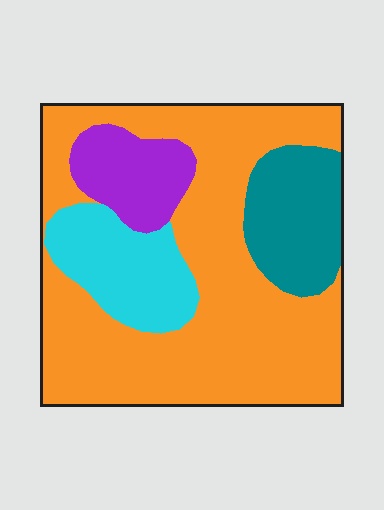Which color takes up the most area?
Orange, at roughly 60%.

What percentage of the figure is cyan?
Cyan covers roughly 15% of the figure.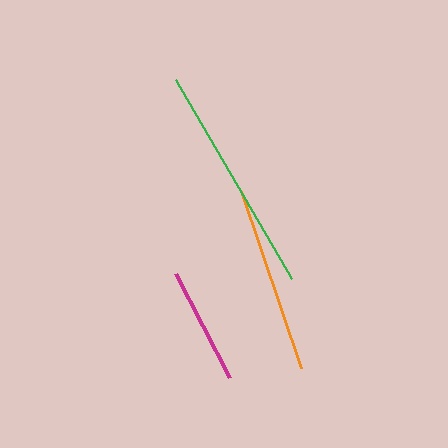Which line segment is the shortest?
The magenta line is the shortest at approximately 118 pixels.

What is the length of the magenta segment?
The magenta segment is approximately 118 pixels long.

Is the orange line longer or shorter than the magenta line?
The orange line is longer than the magenta line.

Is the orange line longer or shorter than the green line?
The green line is longer than the orange line.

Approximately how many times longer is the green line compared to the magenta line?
The green line is approximately 2.0 times the length of the magenta line.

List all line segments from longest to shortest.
From longest to shortest: green, orange, magenta.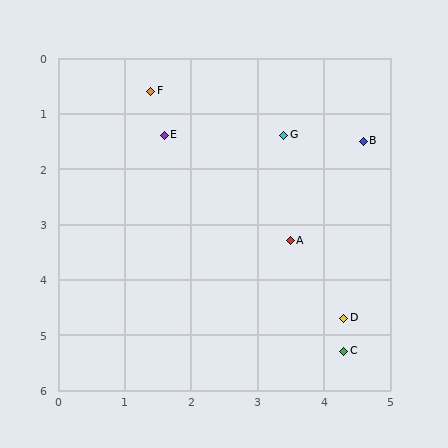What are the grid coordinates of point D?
Point D is at approximately (4.3, 4.7).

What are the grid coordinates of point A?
Point A is at approximately (3.5, 3.3).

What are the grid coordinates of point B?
Point B is at approximately (4.6, 1.5).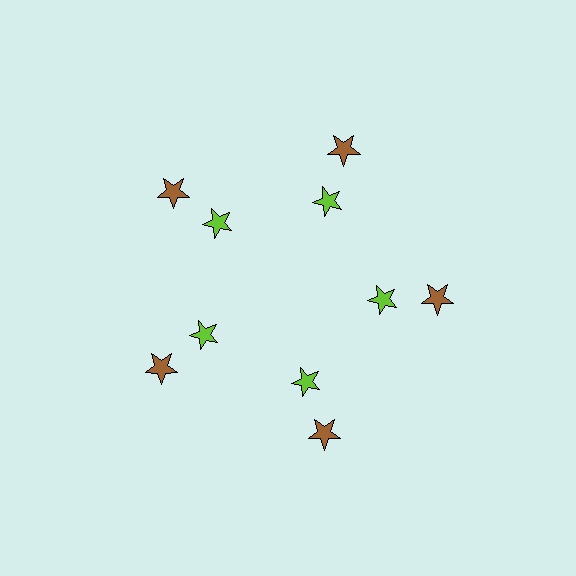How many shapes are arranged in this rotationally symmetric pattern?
There are 10 shapes, arranged in 5 groups of 2.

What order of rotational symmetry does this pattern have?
This pattern has 5-fold rotational symmetry.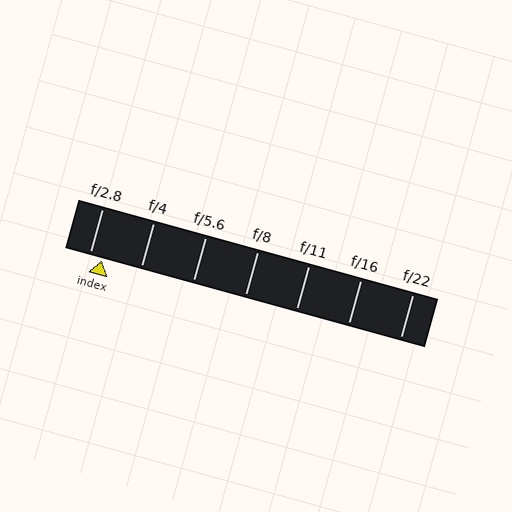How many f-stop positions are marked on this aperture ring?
There are 7 f-stop positions marked.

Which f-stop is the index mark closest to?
The index mark is closest to f/2.8.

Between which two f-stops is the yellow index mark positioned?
The index mark is between f/2.8 and f/4.